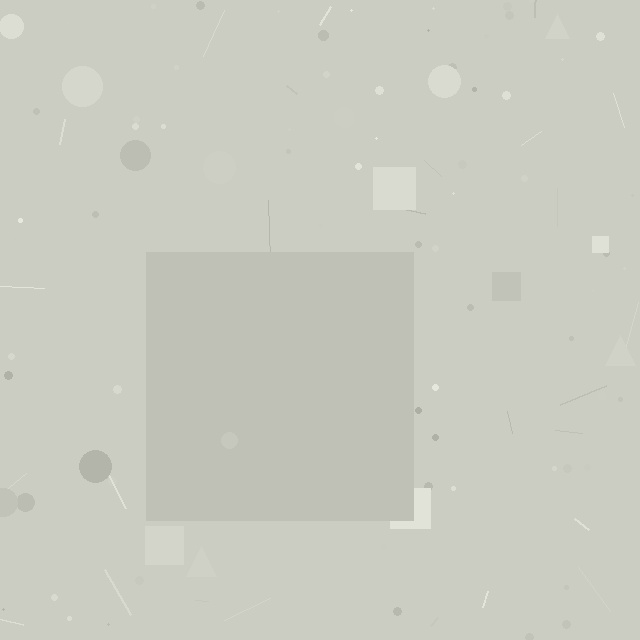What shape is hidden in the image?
A square is hidden in the image.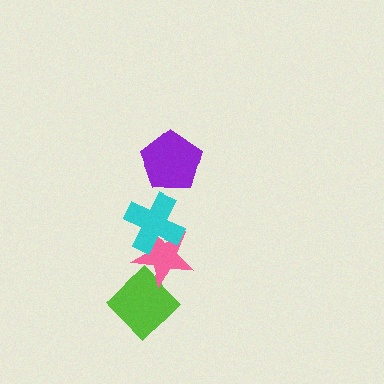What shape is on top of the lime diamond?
The pink star is on top of the lime diamond.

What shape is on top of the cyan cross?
The purple pentagon is on top of the cyan cross.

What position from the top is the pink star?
The pink star is 3rd from the top.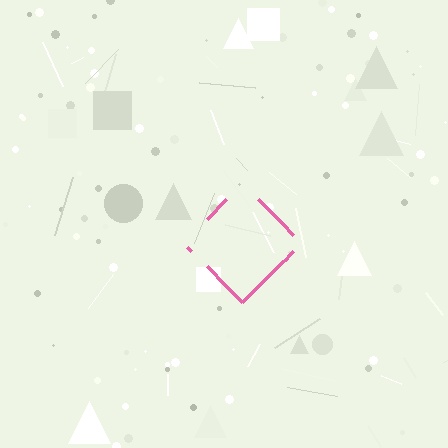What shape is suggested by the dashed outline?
The dashed outline suggests a diamond.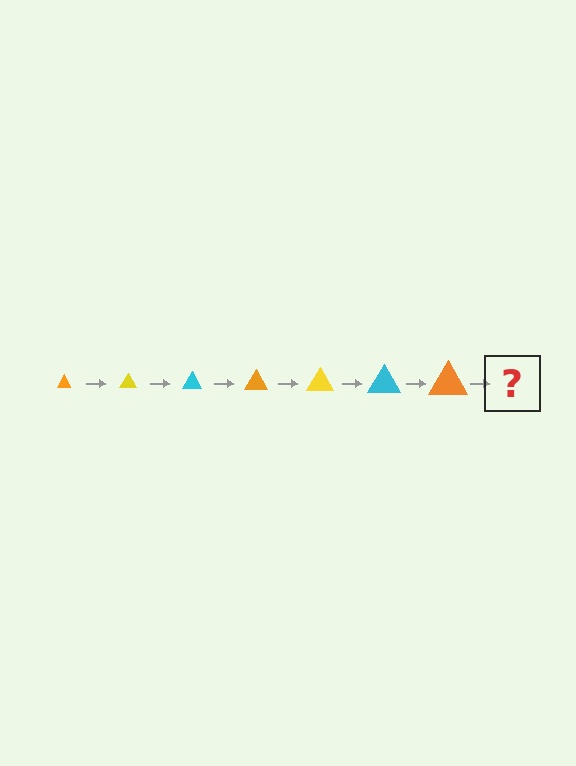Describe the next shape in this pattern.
It should be a yellow triangle, larger than the previous one.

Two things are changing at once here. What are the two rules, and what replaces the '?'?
The two rules are that the triangle grows larger each step and the color cycles through orange, yellow, and cyan. The '?' should be a yellow triangle, larger than the previous one.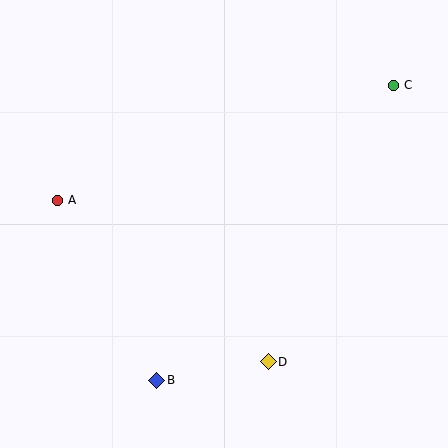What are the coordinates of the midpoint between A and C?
The midpoint between A and C is at (226, 143).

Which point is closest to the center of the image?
Point D at (268, 362) is closest to the center.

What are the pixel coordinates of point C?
Point C is at (394, 85).